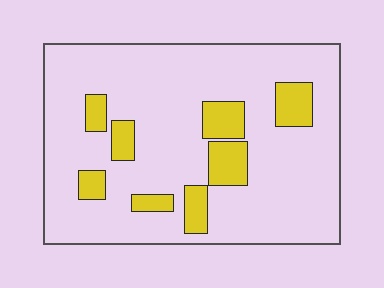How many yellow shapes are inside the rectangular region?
8.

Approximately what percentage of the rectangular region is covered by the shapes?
Approximately 15%.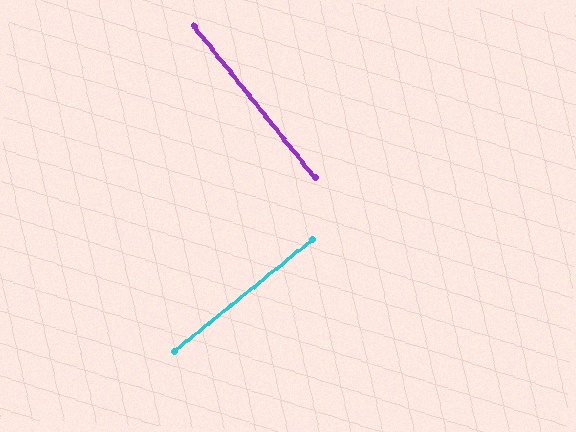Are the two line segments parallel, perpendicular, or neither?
Perpendicular — they meet at approximately 90°.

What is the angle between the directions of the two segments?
Approximately 90 degrees.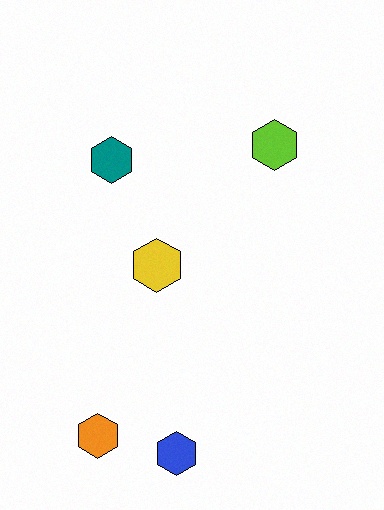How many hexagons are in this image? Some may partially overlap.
There are 5 hexagons.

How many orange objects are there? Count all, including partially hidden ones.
There is 1 orange object.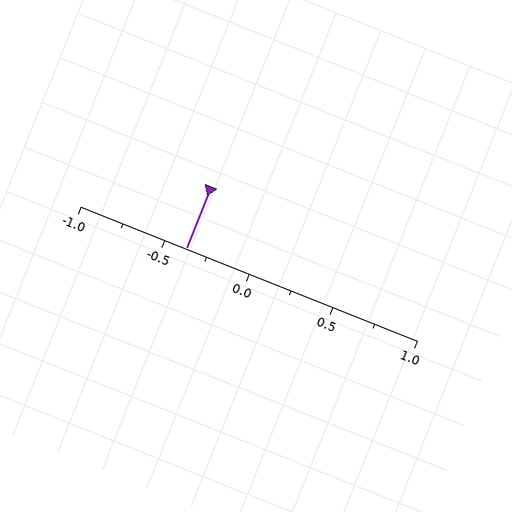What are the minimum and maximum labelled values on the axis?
The axis runs from -1.0 to 1.0.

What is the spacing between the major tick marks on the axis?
The major ticks are spaced 0.5 apart.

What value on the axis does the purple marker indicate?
The marker indicates approximately -0.38.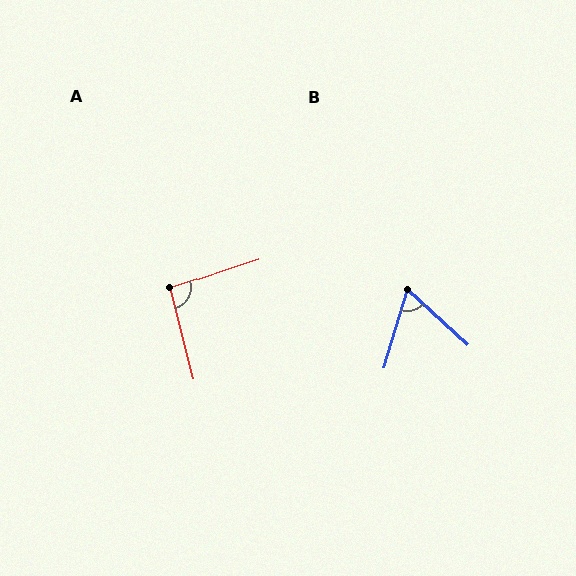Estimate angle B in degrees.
Approximately 64 degrees.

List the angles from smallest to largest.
B (64°), A (94°).